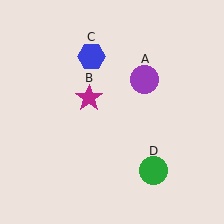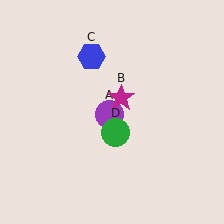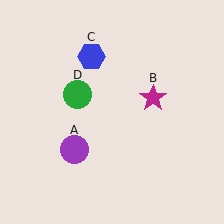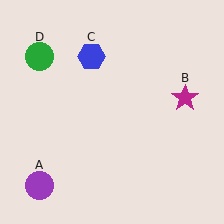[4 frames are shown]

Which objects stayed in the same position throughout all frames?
Blue hexagon (object C) remained stationary.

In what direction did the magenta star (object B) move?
The magenta star (object B) moved right.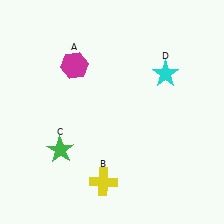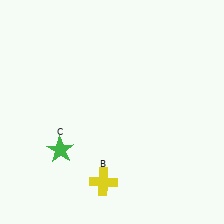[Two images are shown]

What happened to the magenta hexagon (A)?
The magenta hexagon (A) was removed in Image 2. It was in the top-left area of Image 1.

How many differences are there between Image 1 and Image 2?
There are 2 differences between the two images.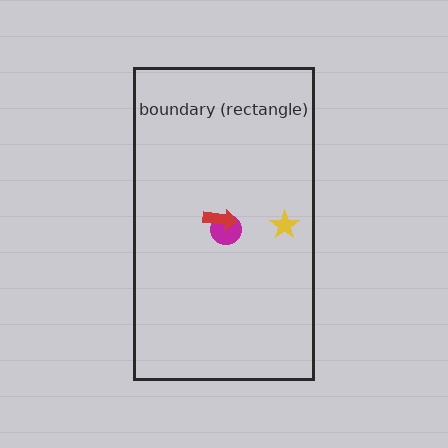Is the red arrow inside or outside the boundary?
Inside.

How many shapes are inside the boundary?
3 inside, 0 outside.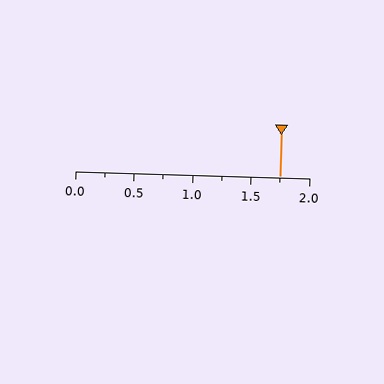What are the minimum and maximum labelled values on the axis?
The axis runs from 0.0 to 2.0.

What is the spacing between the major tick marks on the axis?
The major ticks are spaced 0.5 apart.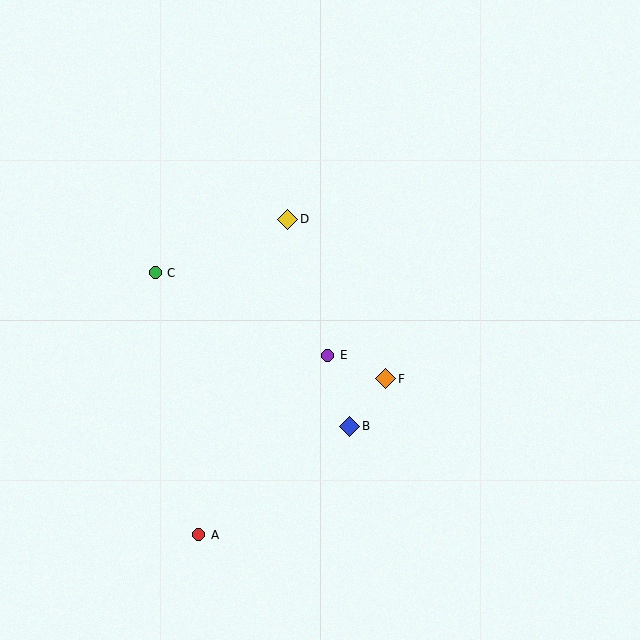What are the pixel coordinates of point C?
Point C is at (155, 273).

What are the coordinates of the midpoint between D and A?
The midpoint between D and A is at (243, 377).